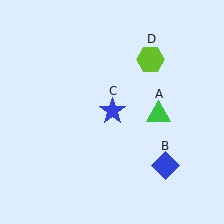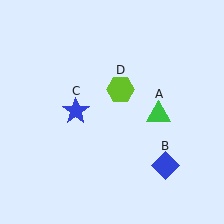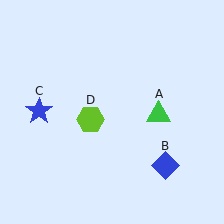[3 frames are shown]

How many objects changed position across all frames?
2 objects changed position: blue star (object C), lime hexagon (object D).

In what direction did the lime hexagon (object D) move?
The lime hexagon (object D) moved down and to the left.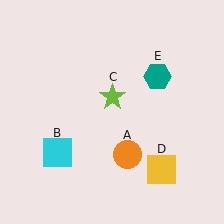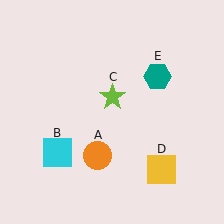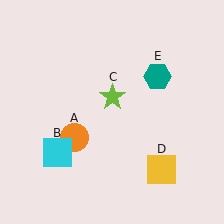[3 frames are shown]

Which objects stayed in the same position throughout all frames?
Cyan square (object B) and lime star (object C) and yellow square (object D) and teal hexagon (object E) remained stationary.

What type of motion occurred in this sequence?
The orange circle (object A) rotated clockwise around the center of the scene.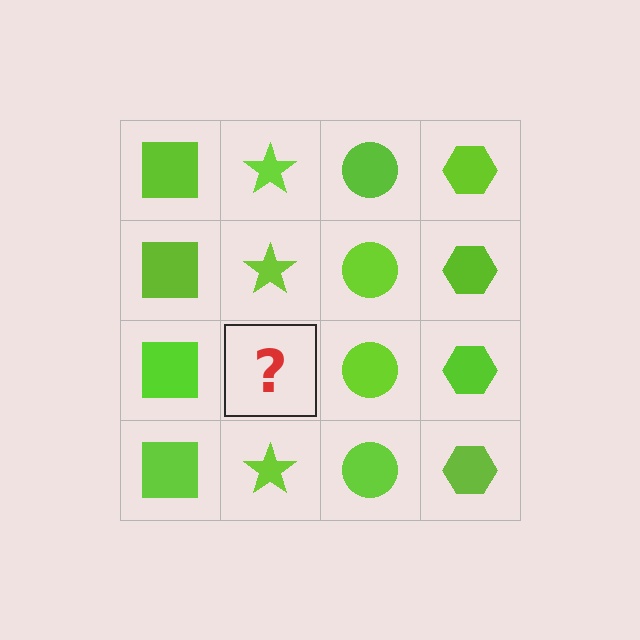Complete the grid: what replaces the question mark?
The question mark should be replaced with a lime star.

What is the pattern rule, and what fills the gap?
The rule is that each column has a consistent shape. The gap should be filled with a lime star.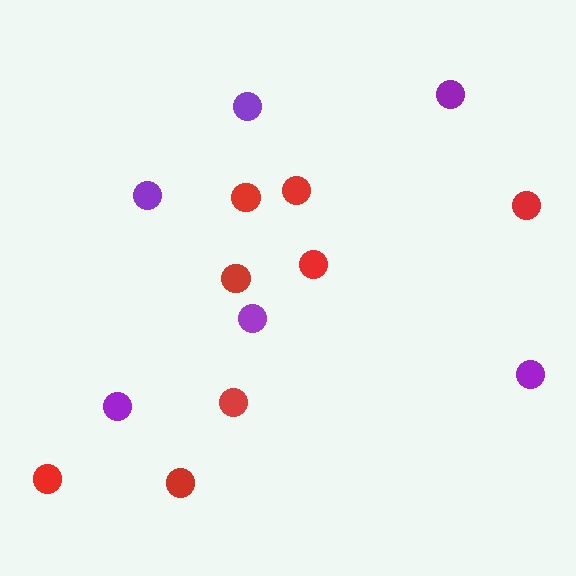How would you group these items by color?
There are 2 groups: one group of purple circles (6) and one group of red circles (8).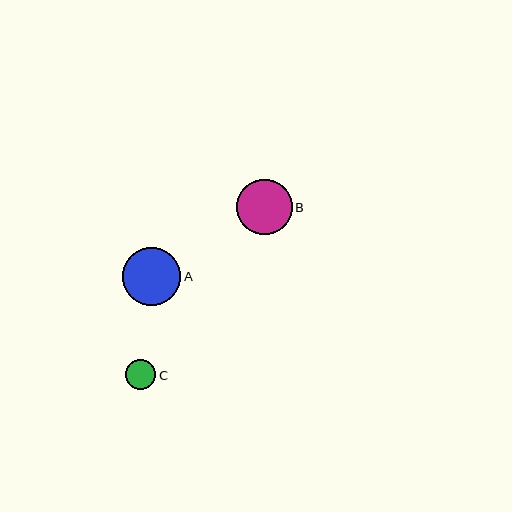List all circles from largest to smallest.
From largest to smallest: A, B, C.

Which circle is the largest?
Circle A is the largest with a size of approximately 58 pixels.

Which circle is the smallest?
Circle C is the smallest with a size of approximately 30 pixels.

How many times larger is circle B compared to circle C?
Circle B is approximately 1.8 times the size of circle C.